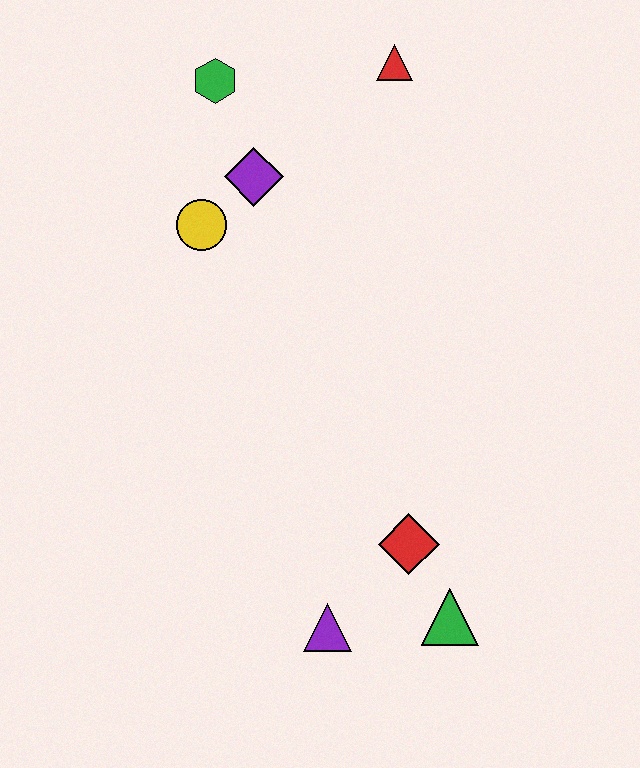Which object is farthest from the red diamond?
The green hexagon is farthest from the red diamond.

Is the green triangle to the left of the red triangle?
No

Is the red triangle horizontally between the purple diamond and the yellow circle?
No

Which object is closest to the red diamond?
The green triangle is closest to the red diamond.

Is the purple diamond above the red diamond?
Yes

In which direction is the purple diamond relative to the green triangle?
The purple diamond is above the green triangle.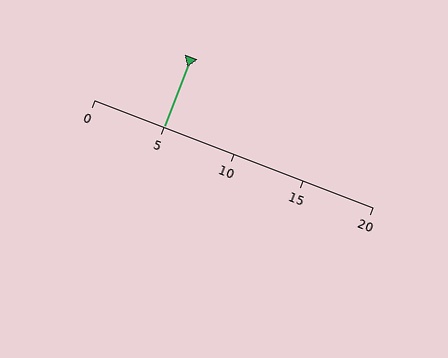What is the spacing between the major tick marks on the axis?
The major ticks are spaced 5 apart.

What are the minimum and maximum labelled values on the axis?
The axis runs from 0 to 20.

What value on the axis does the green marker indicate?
The marker indicates approximately 5.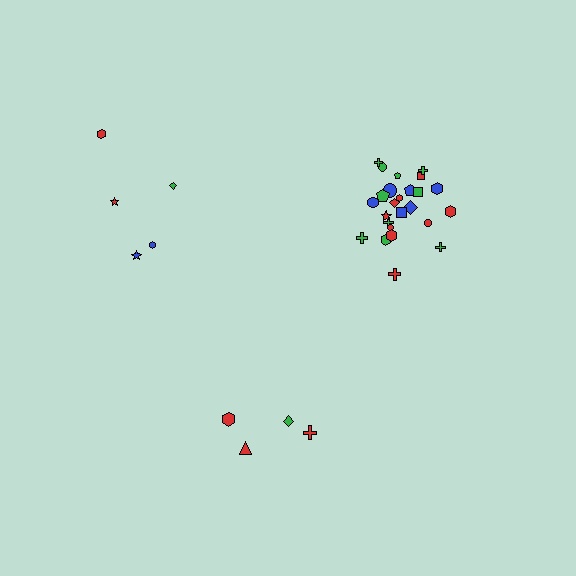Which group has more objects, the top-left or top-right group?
The top-right group.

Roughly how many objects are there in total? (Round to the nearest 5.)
Roughly 35 objects in total.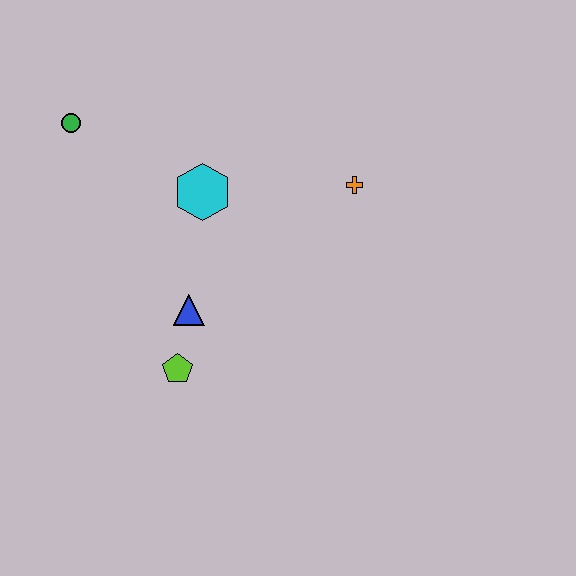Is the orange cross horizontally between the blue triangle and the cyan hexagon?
No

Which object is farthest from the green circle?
The orange cross is farthest from the green circle.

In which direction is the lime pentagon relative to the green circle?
The lime pentagon is below the green circle.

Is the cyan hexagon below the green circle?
Yes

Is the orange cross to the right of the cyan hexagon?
Yes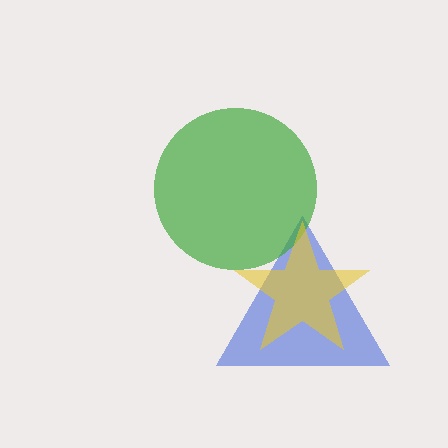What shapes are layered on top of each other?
The layered shapes are: a blue triangle, a green circle, a yellow star.